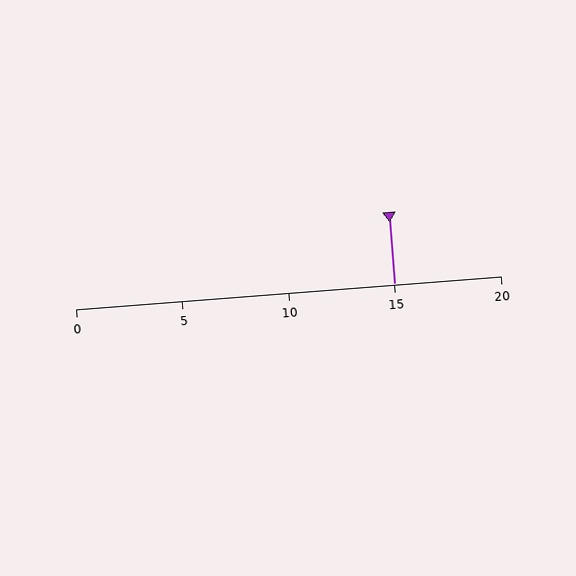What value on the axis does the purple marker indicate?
The marker indicates approximately 15.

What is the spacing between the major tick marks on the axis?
The major ticks are spaced 5 apart.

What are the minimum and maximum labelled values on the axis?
The axis runs from 0 to 20.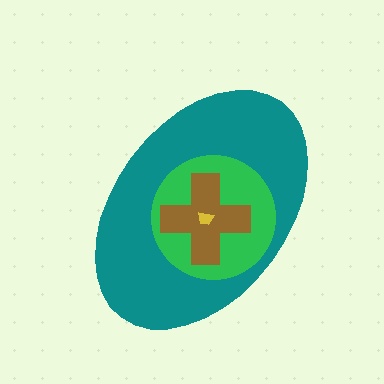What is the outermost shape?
The teal ellipse.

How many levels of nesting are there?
4.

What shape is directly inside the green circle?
The brown cross.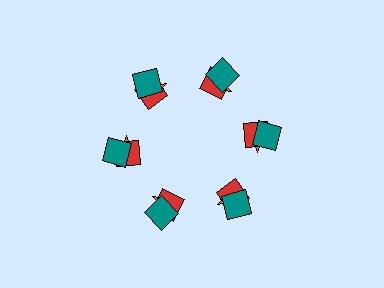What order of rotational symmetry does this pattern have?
This pattern has 6-fold rotational symmetry.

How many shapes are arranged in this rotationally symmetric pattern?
There are 18 shapes, arranged in 6 groups of 3.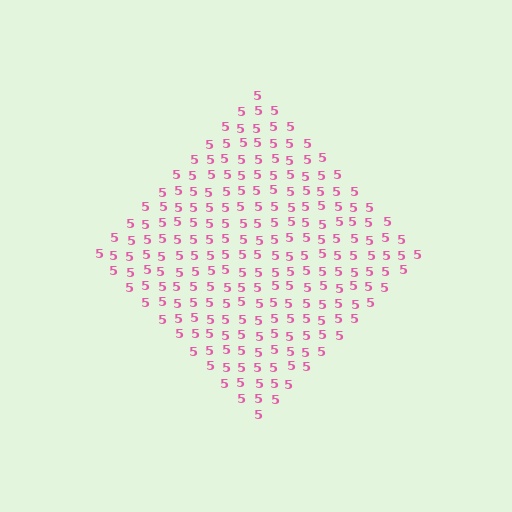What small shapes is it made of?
It is made of small digit 5's.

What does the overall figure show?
The overall figure shows a diamond.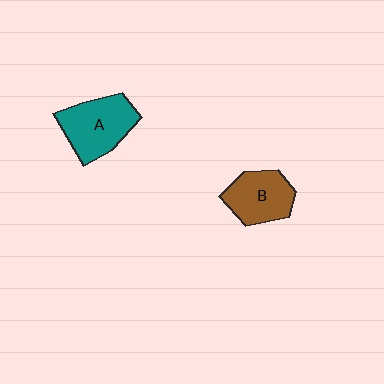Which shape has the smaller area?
Shape B (brown).